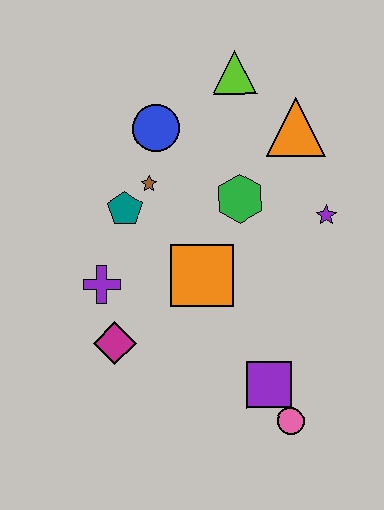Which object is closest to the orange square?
The green hexagon is closest to the orange square.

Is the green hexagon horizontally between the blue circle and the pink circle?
Yes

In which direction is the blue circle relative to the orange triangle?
The blue circle is to the left of the orange triangle.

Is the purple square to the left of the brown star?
No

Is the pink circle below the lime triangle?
Yes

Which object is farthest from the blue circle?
The pink circle is farthest from the blue circle.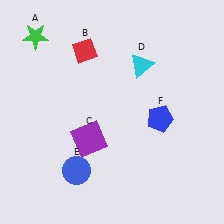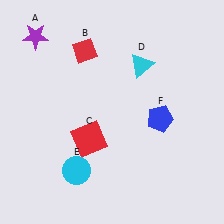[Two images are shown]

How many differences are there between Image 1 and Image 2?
There are 3 differences between the two images.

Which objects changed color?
A changed from green to purple. C changed from purple to red. E changed from blue to cyan.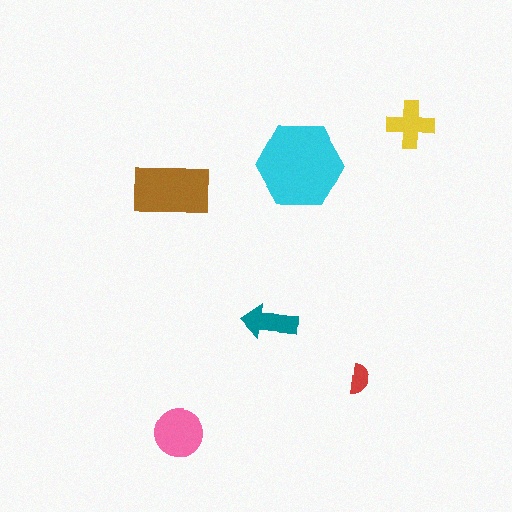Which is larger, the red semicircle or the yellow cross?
The yellow cross.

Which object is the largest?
The cyan hexagon.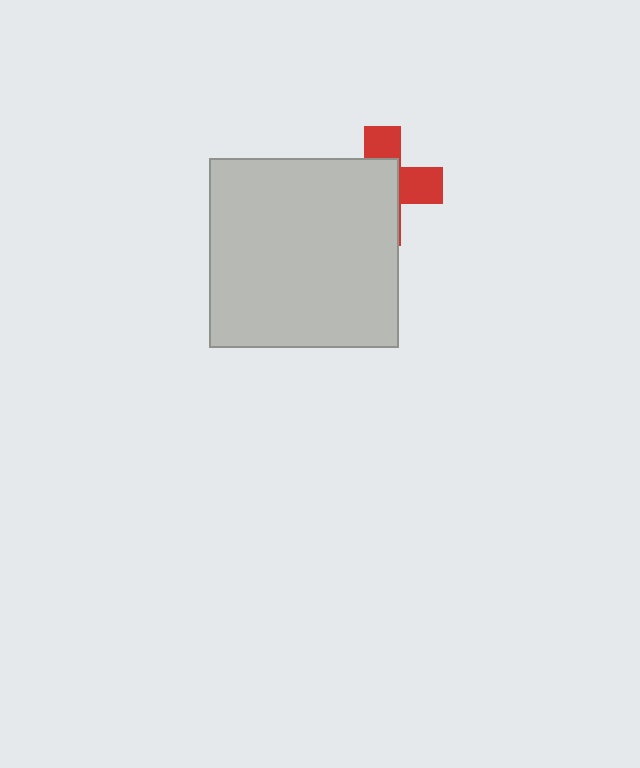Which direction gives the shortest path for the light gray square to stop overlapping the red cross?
Moving toward the lower-left gives the shortest separation.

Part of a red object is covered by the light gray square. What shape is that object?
It is a cross.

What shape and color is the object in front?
The object in front is a light gray square.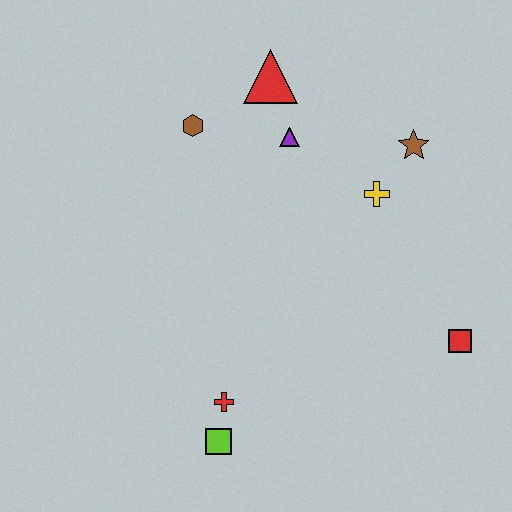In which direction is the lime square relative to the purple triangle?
The lime square is below the purple triangle.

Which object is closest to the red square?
The yellow cross is closest to the red square.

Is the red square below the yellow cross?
Yes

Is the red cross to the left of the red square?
Yes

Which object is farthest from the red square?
The brown hexagon is farthest from the red square.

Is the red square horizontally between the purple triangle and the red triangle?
No